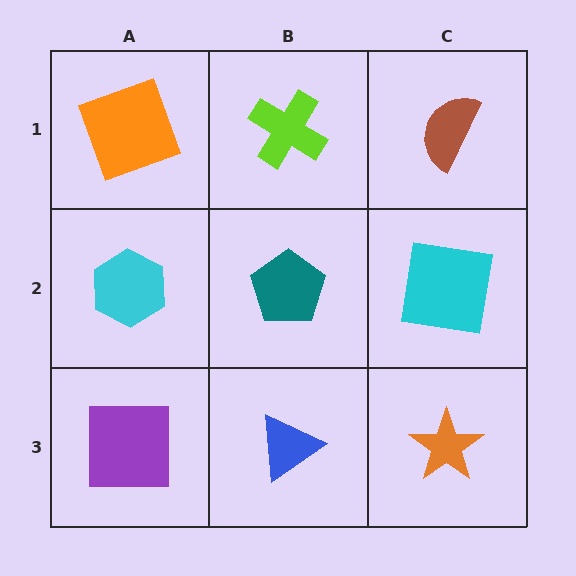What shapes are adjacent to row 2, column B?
A lime cross (row 1, column B), a blue triangle (row 3, column B), a cyan hexagon (row 2, column A), a cyan square (row 2, column C).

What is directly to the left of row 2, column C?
A teal pentagon.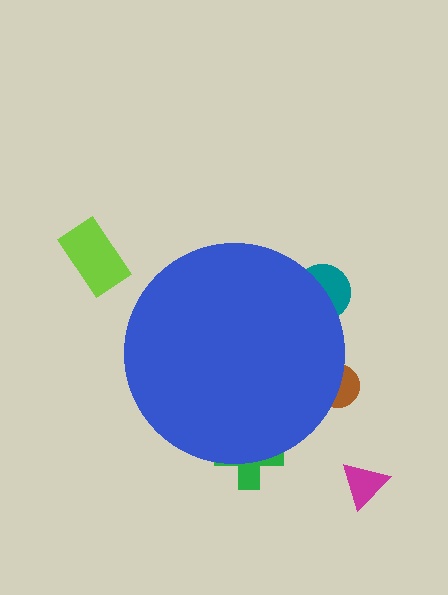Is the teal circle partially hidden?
Yes, the teal circle is partially hidden behind the blue circle.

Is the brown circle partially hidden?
Yes, the brown circle is partially hidden behind the blue circle.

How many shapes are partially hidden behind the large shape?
3 shapes are partially hidden.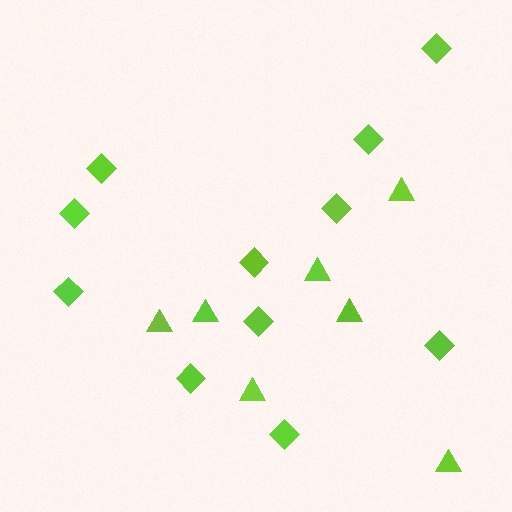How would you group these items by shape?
There are 2 groups: one group of triangles (7) and one group of diamonds (11).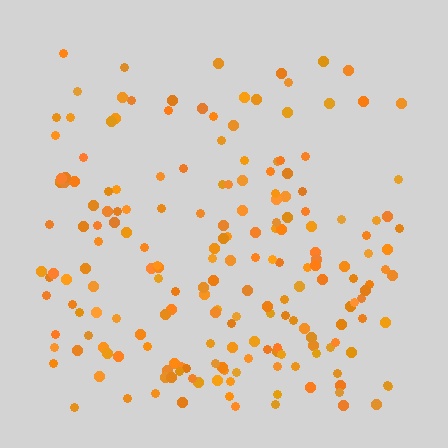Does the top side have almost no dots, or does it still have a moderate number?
Still a moderate number, just noticeably fewer than the bottom.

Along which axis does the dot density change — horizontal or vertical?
Vertical.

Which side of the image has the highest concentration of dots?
The bottom.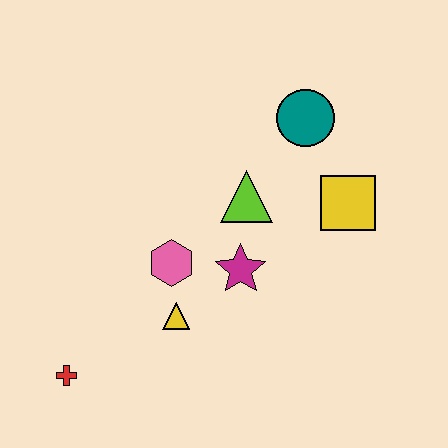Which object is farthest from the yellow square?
The red cross is farthest from the yellow square.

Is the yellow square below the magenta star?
No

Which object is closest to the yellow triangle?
The pink hexagon is closest to the yellow triangle.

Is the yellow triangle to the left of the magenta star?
Yes